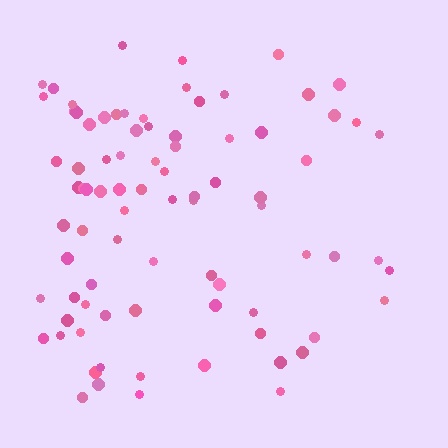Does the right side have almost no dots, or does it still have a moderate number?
Still a moderate number, just noticeably fewer than the left.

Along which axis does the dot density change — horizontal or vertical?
Horizontal.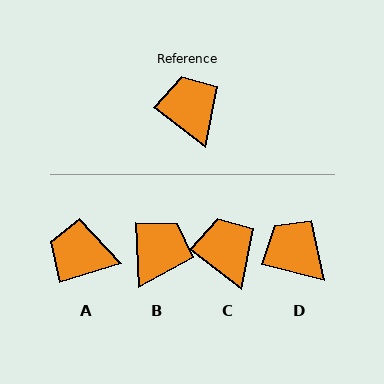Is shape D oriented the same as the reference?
No, it is off by about 23 degrees.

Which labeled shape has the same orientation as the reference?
C.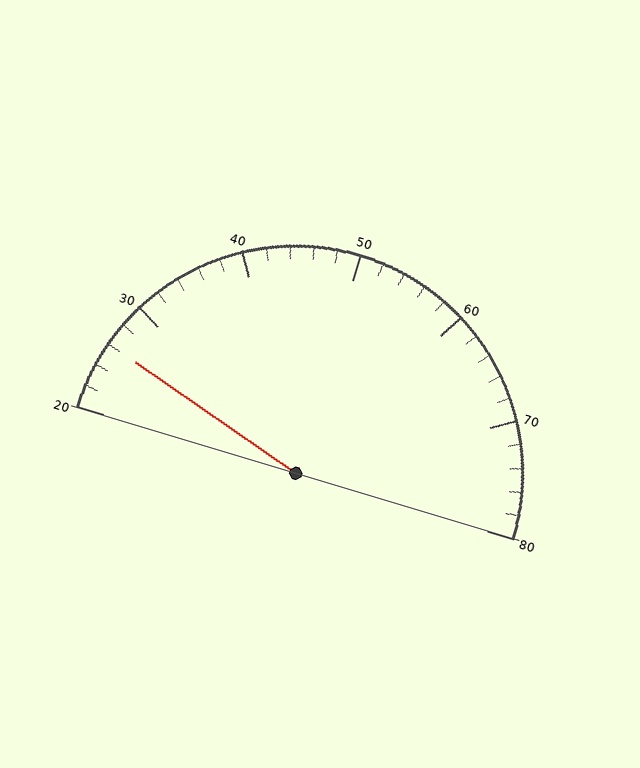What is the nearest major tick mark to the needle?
The nearest major tick mark is 30.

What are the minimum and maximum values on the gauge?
The gauge ranges from 20 to 80.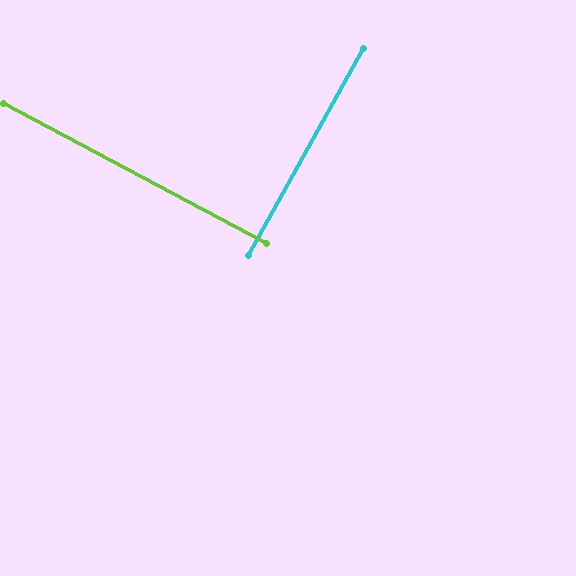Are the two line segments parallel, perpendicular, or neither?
Perpendicular — they meet at approximately 89°.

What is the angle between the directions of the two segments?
Approximately 89 degrees.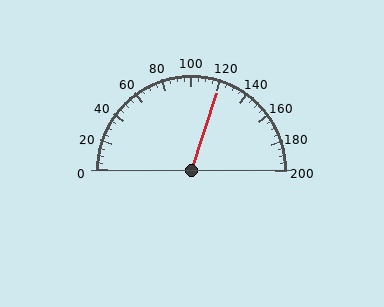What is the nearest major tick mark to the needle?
The nearest major tick mark is 120.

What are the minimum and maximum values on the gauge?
The gauge ranges from 0 to 200.